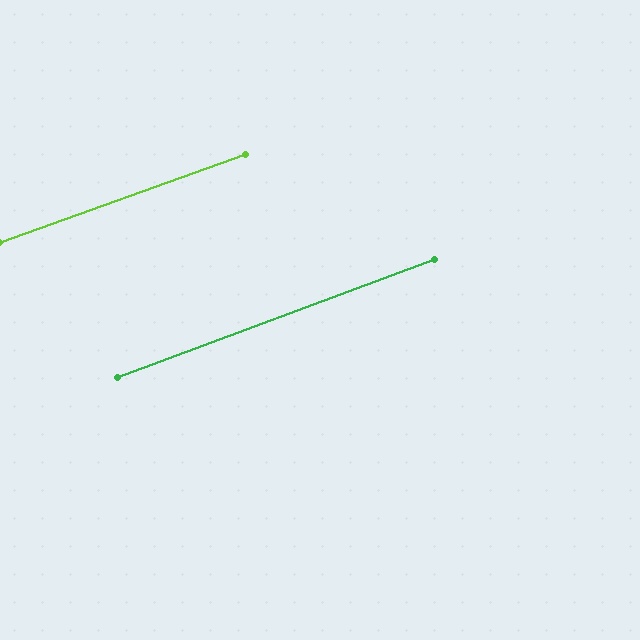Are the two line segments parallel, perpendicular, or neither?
Parallel — their directions differ by only 0.7°.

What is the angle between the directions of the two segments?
Approximately 1 degree.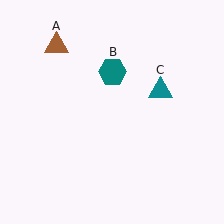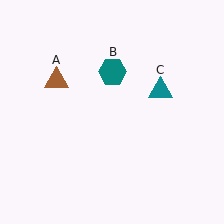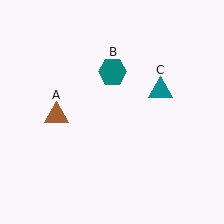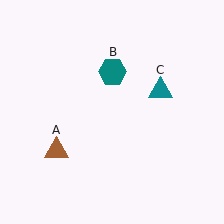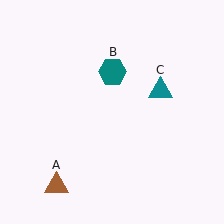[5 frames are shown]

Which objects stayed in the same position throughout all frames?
Teal hexagon (object B) and teal triangle (object C) remained stationary.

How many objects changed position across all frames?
1 object changed position: brown triangle (object A).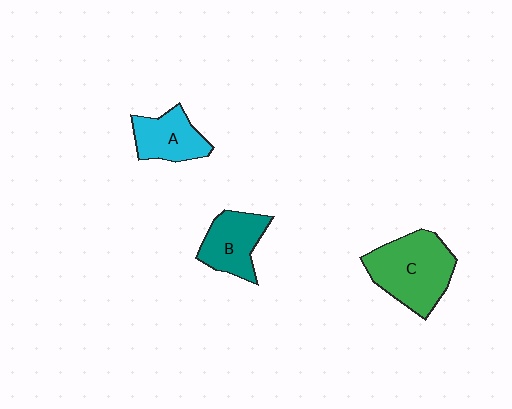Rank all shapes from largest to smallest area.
From largest to smallest: C (green), B (teal), A (cyan).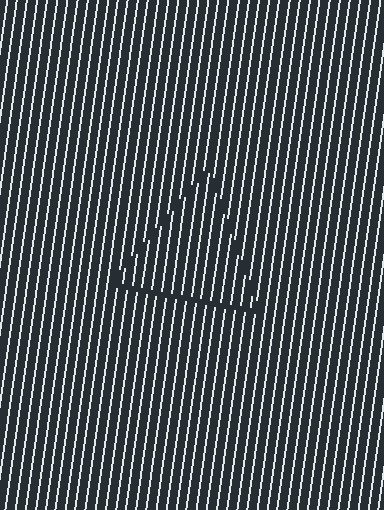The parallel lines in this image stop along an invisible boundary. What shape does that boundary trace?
An illusory triangle. The interior of the shape contains the same grating, shifted by half a period — the contour is defined by the phase discontinuity where line-ends from the inner and outer gratings abut.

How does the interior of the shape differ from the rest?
The interior of the shape contains the same grating, shifted by half a period — the contour is defined by the phase discontinuity where line-ends from the inner and outer gratings abut.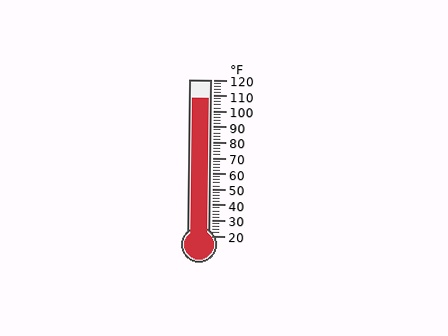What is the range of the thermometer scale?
The thermometer scale ranges from 20°F to 120°F.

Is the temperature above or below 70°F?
The temperature is above 70°F.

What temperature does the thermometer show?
The thermometer shows approximately 108°F.